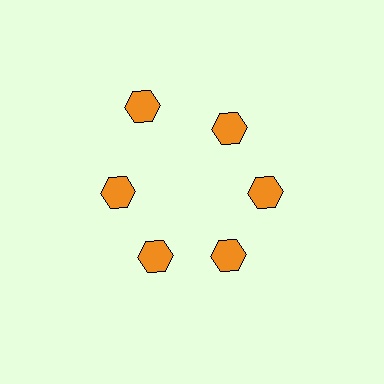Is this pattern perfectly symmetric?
No. The 6 orange hexagons are arranged in a ring, but one element near the 11 o'clock position is pushed outward from the center, breaking the 6-fold rotational symmetry.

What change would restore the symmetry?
The symmetry would be restored by moving it inward, back onto the ring so that all 6 hexagons sit at equal angles and equal distance from the center.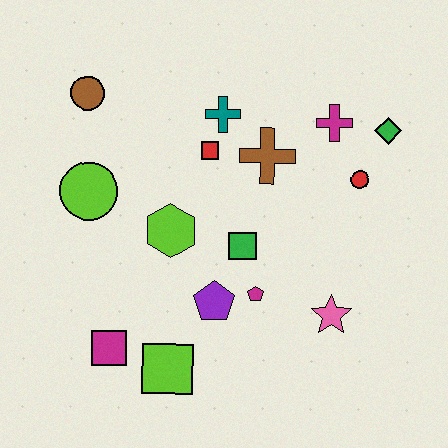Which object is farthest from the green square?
The brown circle is farthest from the green square.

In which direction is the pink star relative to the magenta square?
The pink star is to the right of the magenta square.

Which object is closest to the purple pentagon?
The magenta pentagon is closest to the purple pentagon.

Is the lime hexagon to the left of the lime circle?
No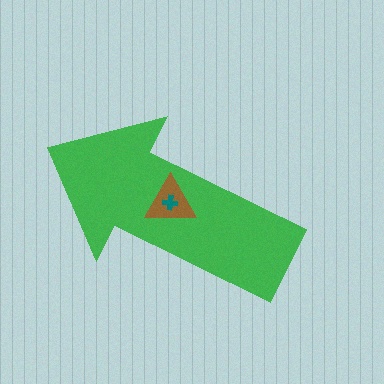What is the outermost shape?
The green arrow.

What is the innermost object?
The teal cross.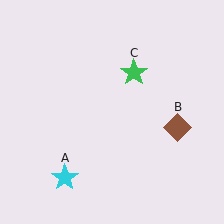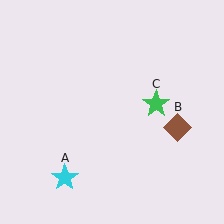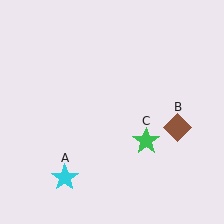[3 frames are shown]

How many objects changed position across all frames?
1 object changed position: green star (object C).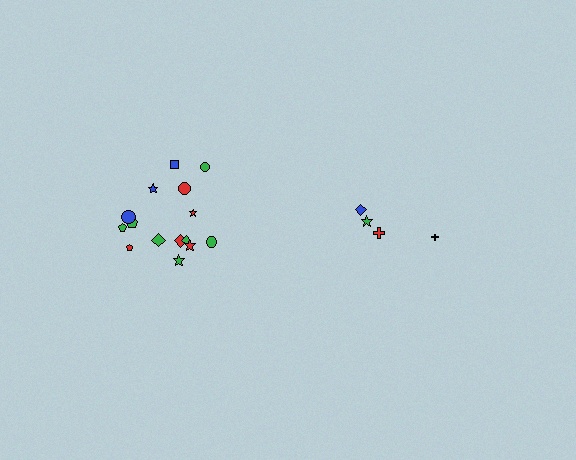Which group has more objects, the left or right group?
The left group.